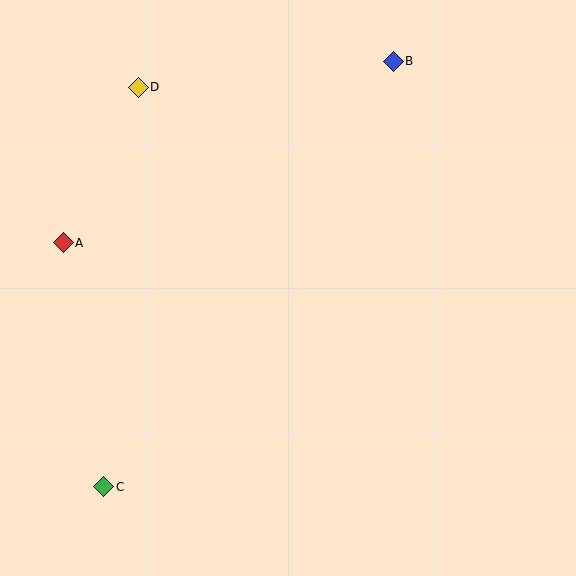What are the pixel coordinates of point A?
Point A is at (63, 243).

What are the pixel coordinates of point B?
Point B is at (393, 61).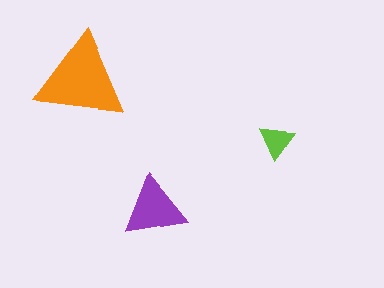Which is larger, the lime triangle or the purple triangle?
The purple one.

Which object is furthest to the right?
The lime triangle is rightmost.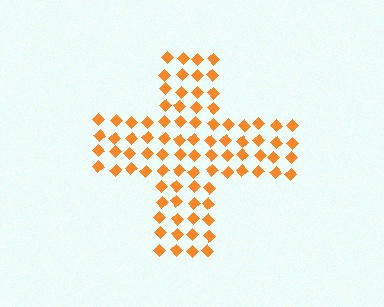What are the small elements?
The small elements are diamonds.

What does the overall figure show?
The overall figure shows a cross.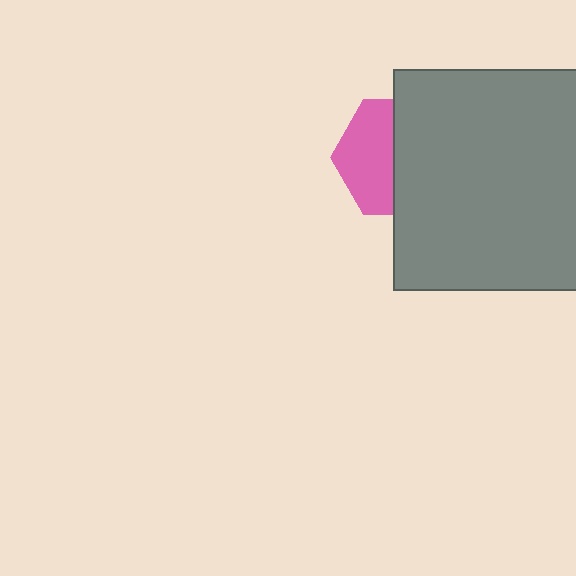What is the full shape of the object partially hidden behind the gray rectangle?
The partially hidden object is a pink hexagon.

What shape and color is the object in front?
The object in front is a gray rectangle.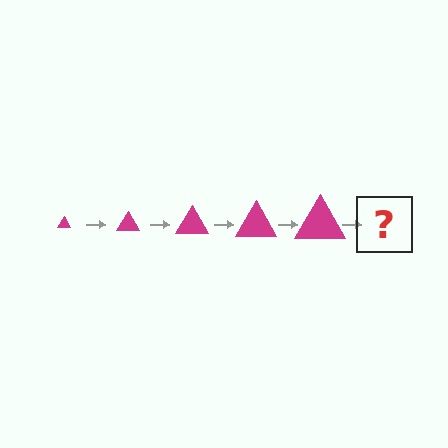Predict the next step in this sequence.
The next step is a magenta triangle, larger than the previous one.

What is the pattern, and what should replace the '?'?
The pattern is that the triangle gets progressively larger each step. The '?' should be a magenta triangle, larger than the previous one.